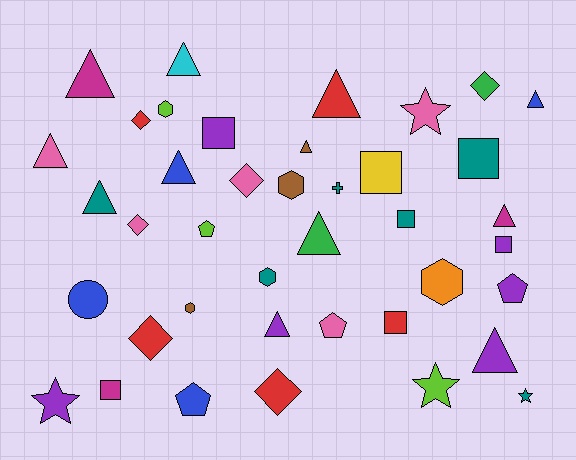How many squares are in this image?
There are 7 squares.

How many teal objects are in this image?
There are 6 teal objects.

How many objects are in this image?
There are 40 objects.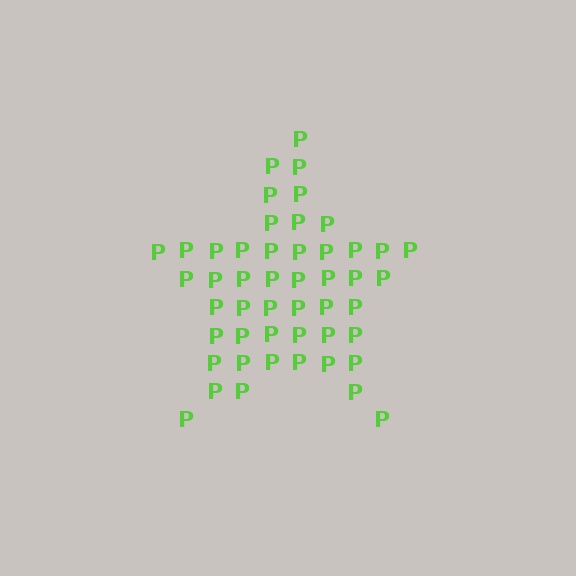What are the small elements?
The small elements are letter P's.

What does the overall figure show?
The overall figure shows a star.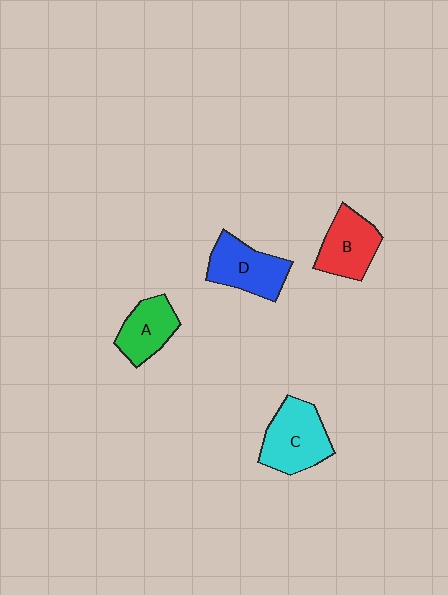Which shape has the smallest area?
Shape A (green).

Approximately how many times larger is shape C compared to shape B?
Approximately 1.2 times.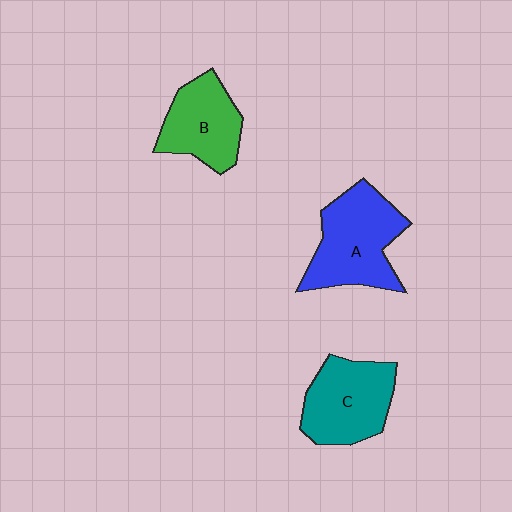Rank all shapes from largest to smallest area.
From largest to smallest: A (blue), C (teal), B (green).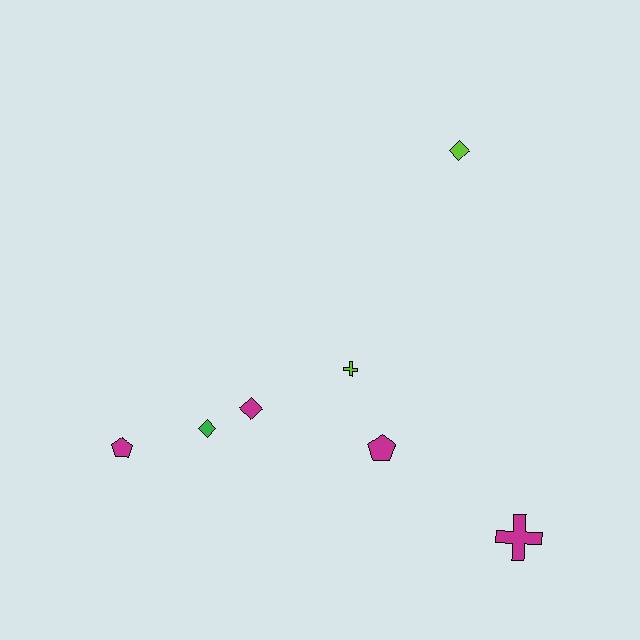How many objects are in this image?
There are 7 objects.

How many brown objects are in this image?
There are no brown objects.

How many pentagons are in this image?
There are 2 pentagons.